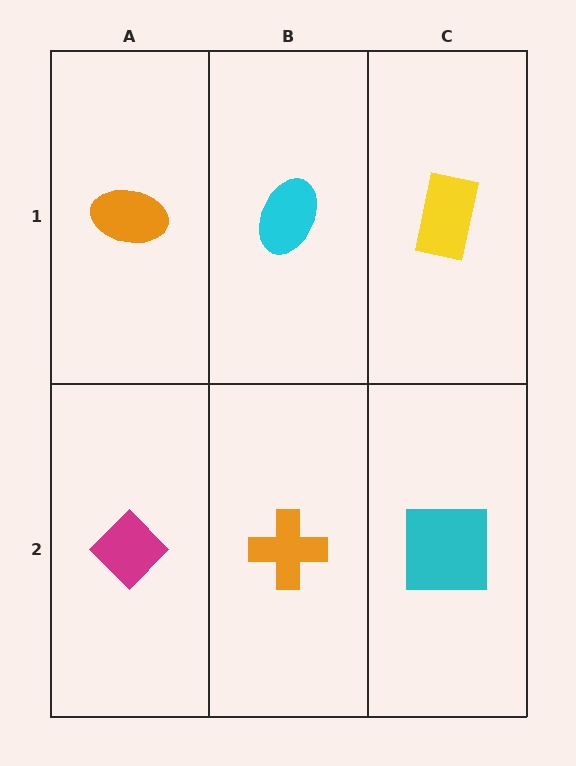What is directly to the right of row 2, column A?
An orange cross.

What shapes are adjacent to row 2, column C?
A yellow rectangle (row 1, column C), an orange cross (row 2, column B).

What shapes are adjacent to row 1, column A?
A magenta diamond (row 2, column A), a cyan ellipse (row 1, column B).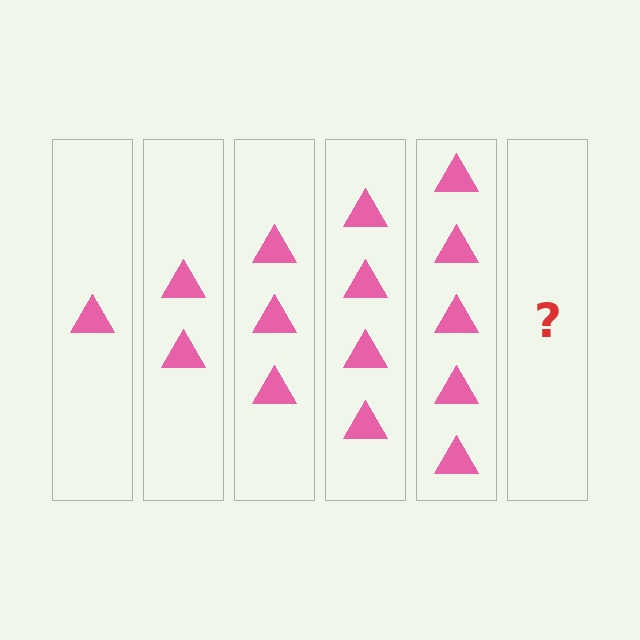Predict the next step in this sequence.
The next step is 6 triangles.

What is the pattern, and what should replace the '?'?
The pattern is that each step adds one more triangle. The '?' should be 6 triangles.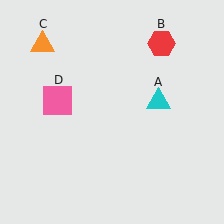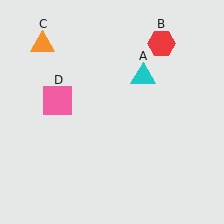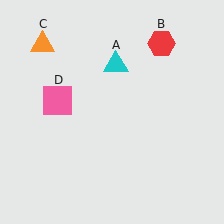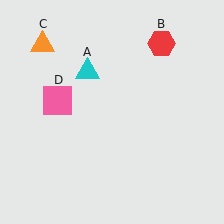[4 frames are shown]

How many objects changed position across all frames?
1 object changed position: cyan triangle (object A).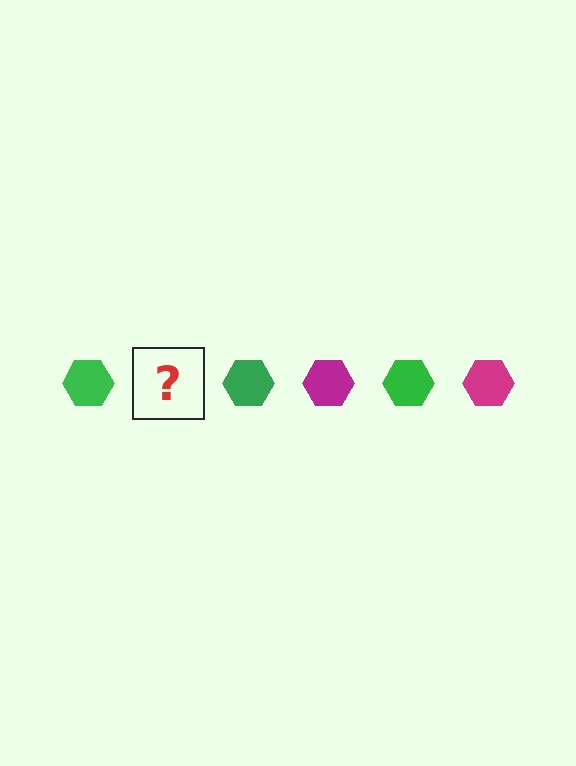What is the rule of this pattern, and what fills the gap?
The rule is that the pattern cycles through green, magenta hexagons. The gap should be filled with a magenta hexagon.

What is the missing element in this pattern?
The missing element is a magenta hexagon.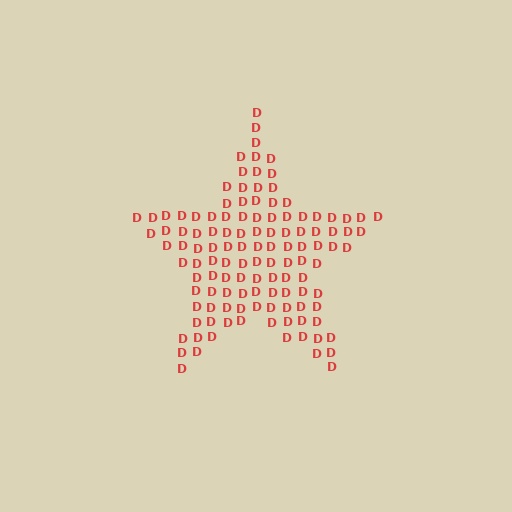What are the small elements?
The small elements are letter D's.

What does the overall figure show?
The overall figure shows a star.